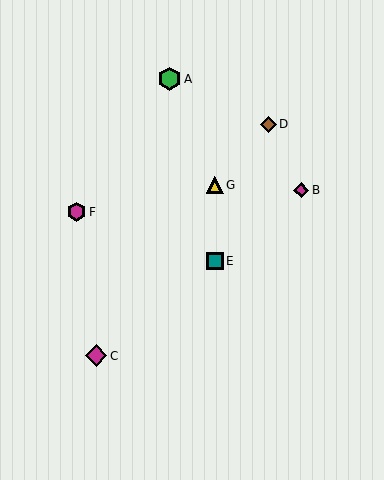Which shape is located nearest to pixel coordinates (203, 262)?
The teal square (labeled E) at (215, 261) is nearest to that location.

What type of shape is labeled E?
Shape E is a teal square.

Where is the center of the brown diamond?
The center of the brown diamond is at (268, 124).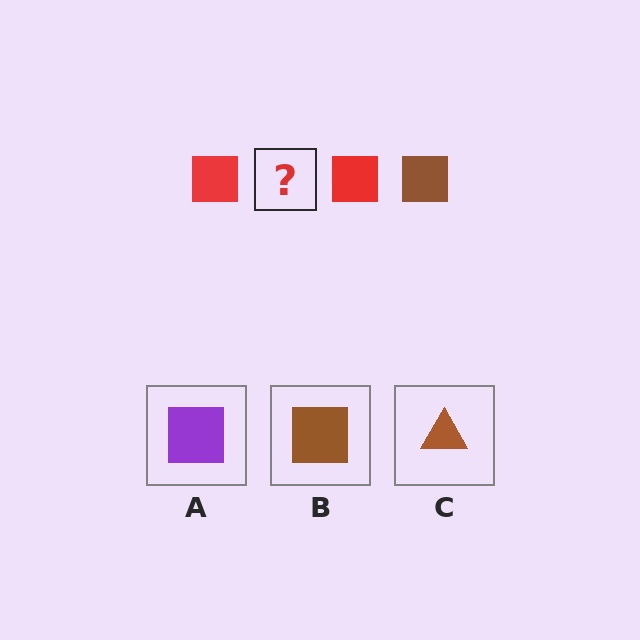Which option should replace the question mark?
Option B.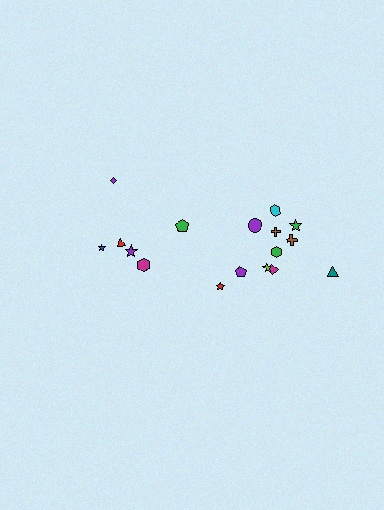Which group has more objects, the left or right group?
The right group.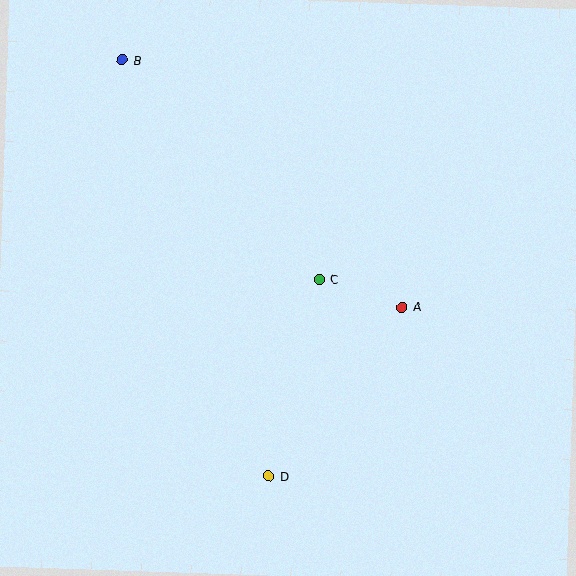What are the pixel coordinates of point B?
Point B is at (122, 60).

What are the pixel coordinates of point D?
Point D is at (269, 476).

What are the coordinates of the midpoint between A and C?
The midpoint between A and C is at (361, 293).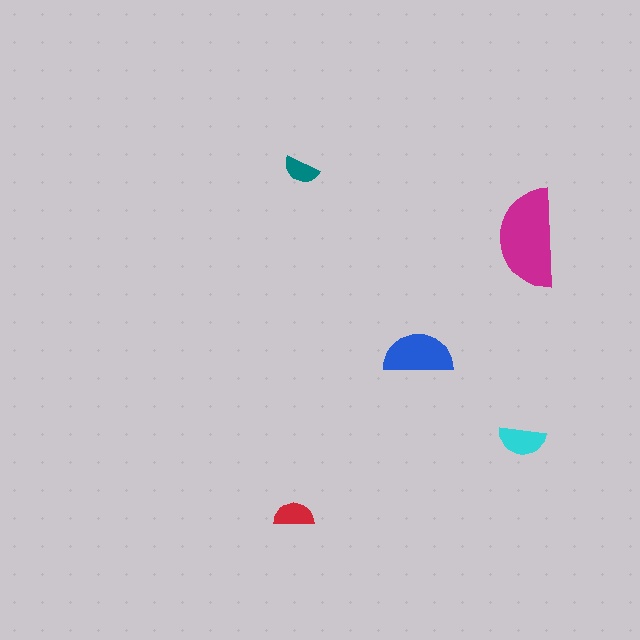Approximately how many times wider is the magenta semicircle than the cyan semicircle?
About 2 times wider.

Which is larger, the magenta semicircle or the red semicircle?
The magenta one.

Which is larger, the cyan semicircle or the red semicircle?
The cyan one.